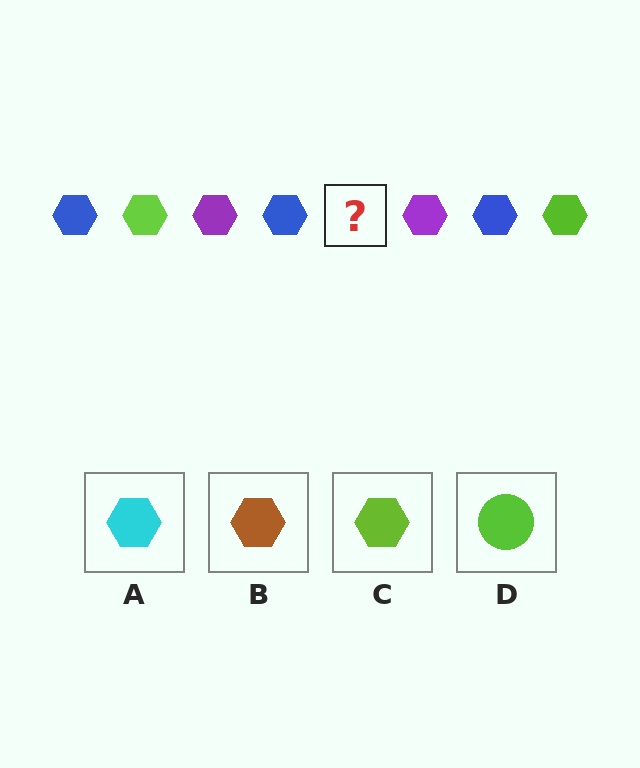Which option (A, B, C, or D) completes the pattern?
C.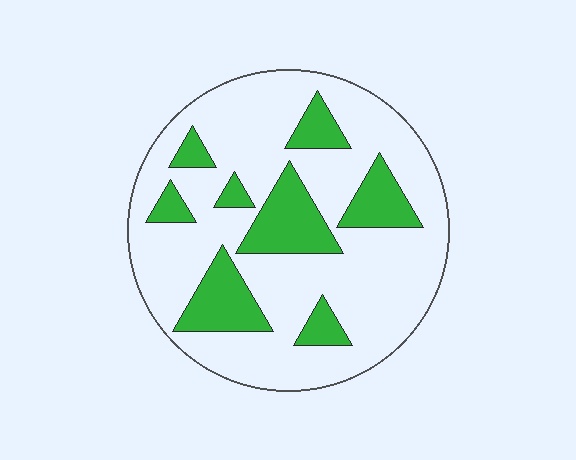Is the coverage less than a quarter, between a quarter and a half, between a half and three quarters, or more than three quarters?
Less than a quarter.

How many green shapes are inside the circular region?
8.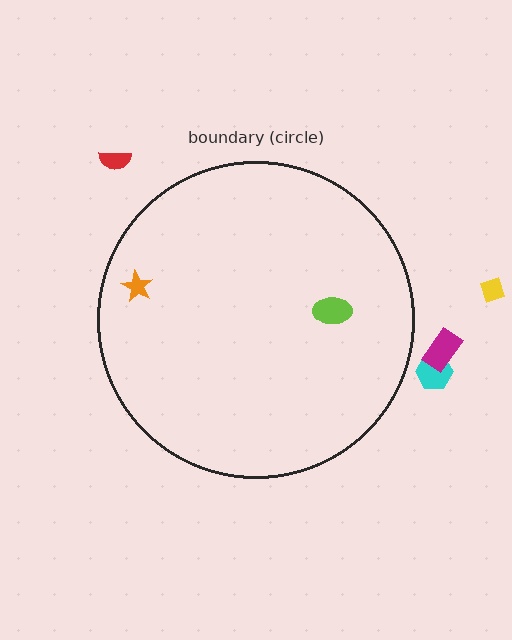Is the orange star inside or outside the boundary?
Inside.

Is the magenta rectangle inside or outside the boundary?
Outside.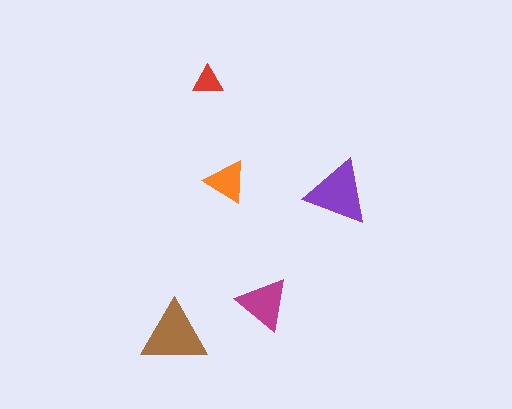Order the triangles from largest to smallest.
the brown one, the purple one, the magenta one, the orange one, the red one.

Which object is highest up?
The red triangle is topmost.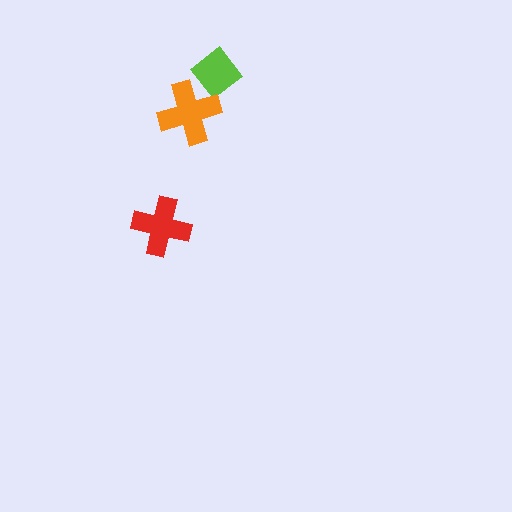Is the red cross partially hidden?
No, no other shape covers it.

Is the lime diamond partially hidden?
Yes, it is partially covered by another shape.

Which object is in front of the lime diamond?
The orange cross is in front of the lime diamond.